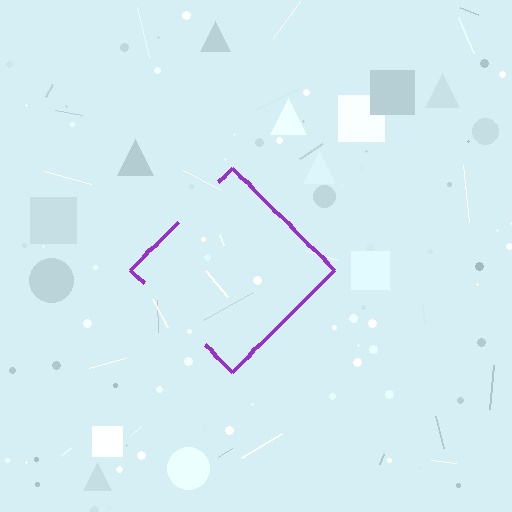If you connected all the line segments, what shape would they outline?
They would outline a diamond.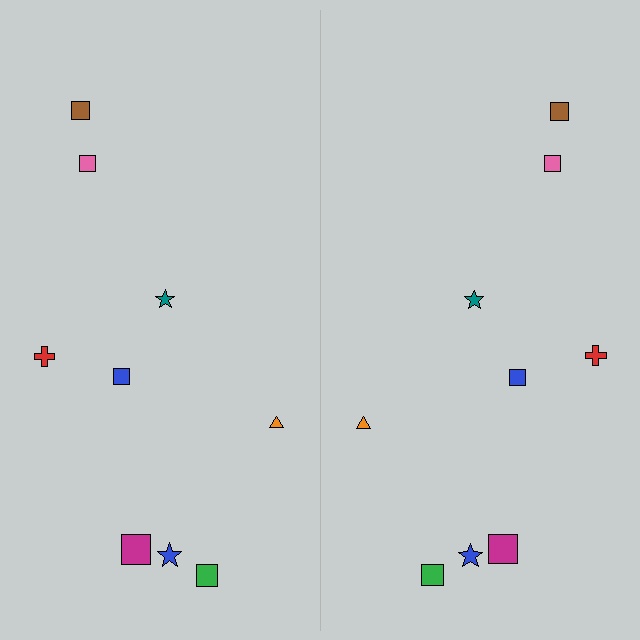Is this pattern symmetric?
Yes, this pattern has bilateral (reflection) symmetry.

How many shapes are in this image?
There are 18 shapes in this image.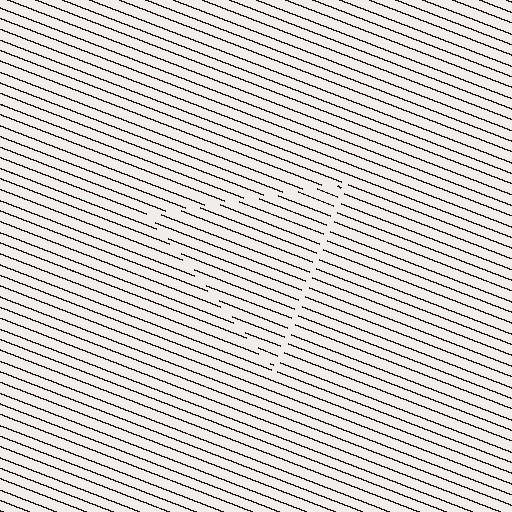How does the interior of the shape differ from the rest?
The interior of the shape contains the same grating, shifted by half a period — the contour is defined by the phase discontinuity where line-ends from the inner and outer gratings abut.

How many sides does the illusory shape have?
3 sides — the line-ends trace a triangle.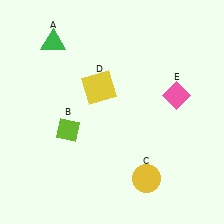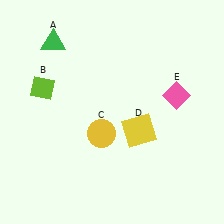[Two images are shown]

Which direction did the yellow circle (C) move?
The yellow circle (C) moved up.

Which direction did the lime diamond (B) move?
The lime diamond (B) moved up.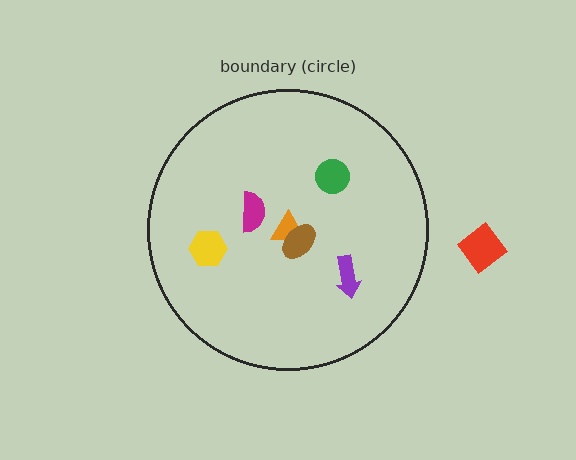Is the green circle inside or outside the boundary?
Inside.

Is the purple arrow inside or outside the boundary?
Inside.